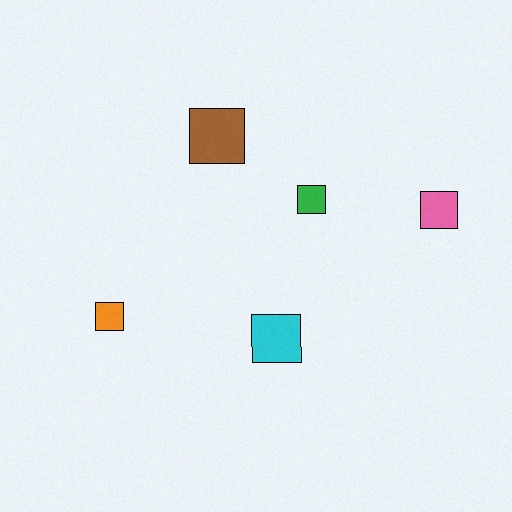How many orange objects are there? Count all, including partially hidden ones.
There is 1 orange object.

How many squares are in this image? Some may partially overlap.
There are 5 squares.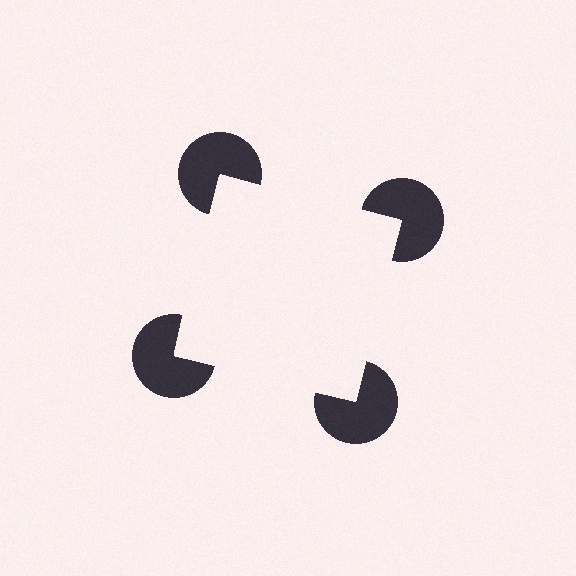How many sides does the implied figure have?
4 sides.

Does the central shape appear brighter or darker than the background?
It typically appears slightly brighter than the background, even though no actual brightness change is drawn.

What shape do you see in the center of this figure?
An illusory square — its edges are inferred from the aligned wedge cuts in the pac-man discs, not physically drawn.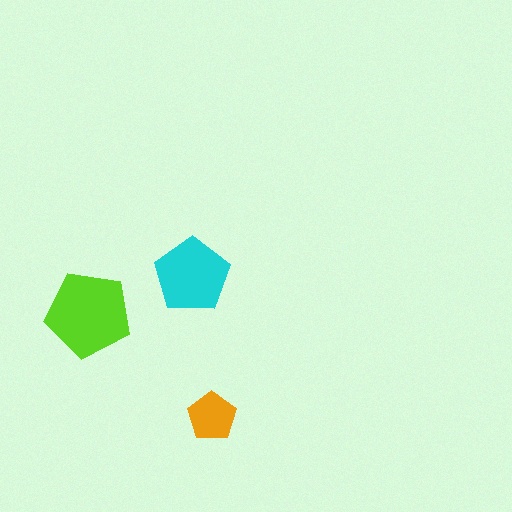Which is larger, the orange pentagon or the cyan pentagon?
The cyan one.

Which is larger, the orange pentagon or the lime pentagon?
The lime one.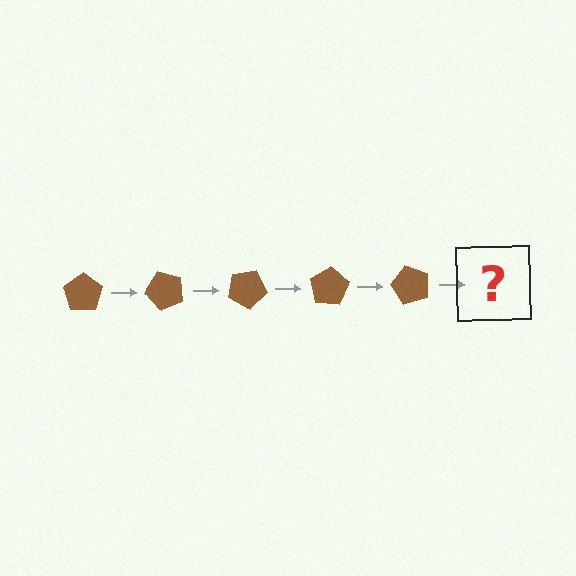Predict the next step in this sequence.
The next step is a brown pentagon rotated 250 degrees.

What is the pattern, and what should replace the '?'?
The pattern is that the pentagon rotates 50 degrees each step. The '?' should be a brown pentagon rotated 250 degrees.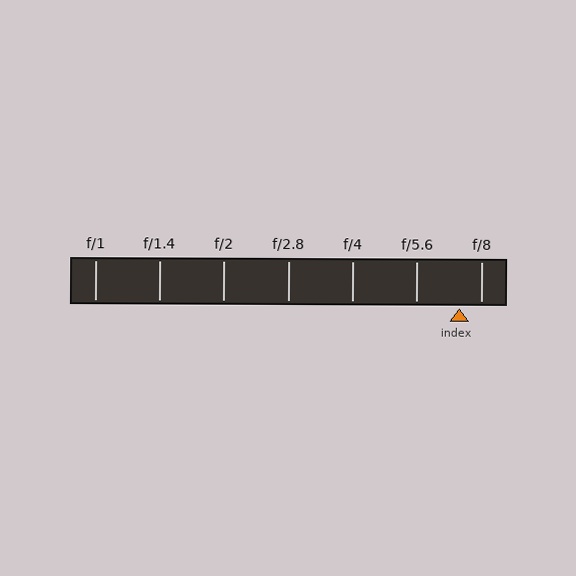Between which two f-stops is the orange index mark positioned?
The index mark is between f/5.6 and f/8.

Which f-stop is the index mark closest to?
The index mark is closest to f/8.